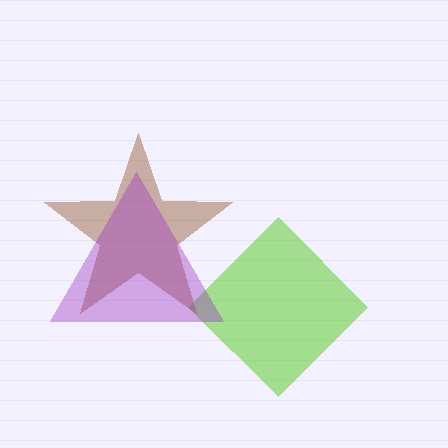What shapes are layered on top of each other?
The layered shapes are: a lime diamond, a brown star, a purple triangle.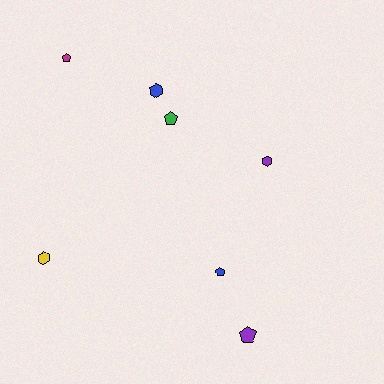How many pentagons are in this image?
There are 4 pentagons.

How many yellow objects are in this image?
There is 1 yellow object.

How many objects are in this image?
There are 7 objects.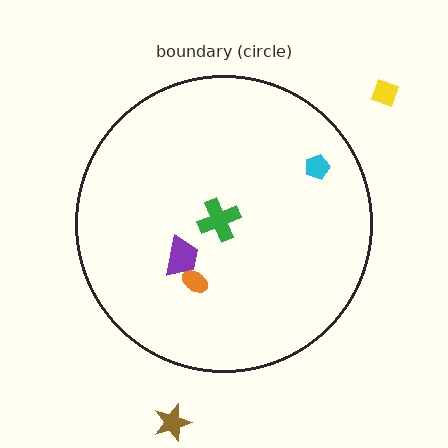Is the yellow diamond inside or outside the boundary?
Outside.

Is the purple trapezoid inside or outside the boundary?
Inside.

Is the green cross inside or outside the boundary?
Inside.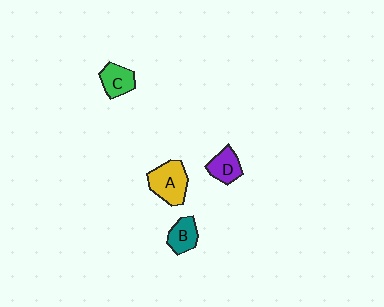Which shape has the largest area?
Shape A (yellow).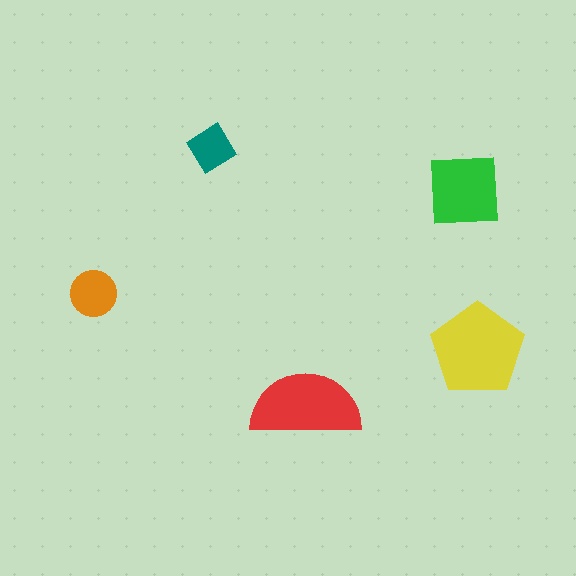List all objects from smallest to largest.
The teal diamond, the orange circle, the green square, the red semicircle, the yellow pentagon.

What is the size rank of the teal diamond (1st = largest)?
5th.